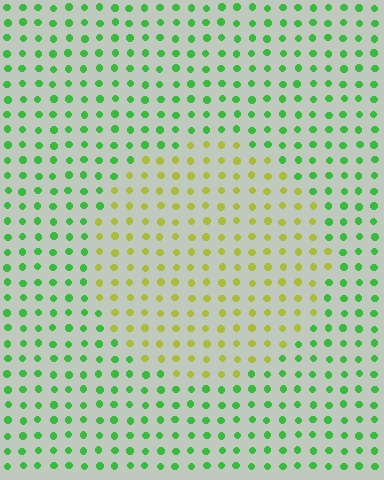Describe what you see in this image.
The image is filled with small green elements in a uniform arrangement. A circle-shaped region is visible where the elements are tinted to a slightly different hue, forming a subtle color boundary.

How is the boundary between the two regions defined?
The boundary is defined purely by a slight shift in hue (about 54 degrees). Spacing, size, and orientation are identical on both sides.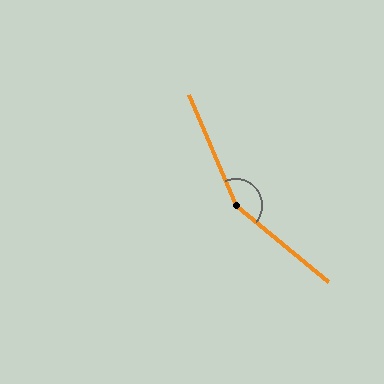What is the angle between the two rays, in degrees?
Approximately 152 degrees.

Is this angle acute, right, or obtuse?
It is obtuse.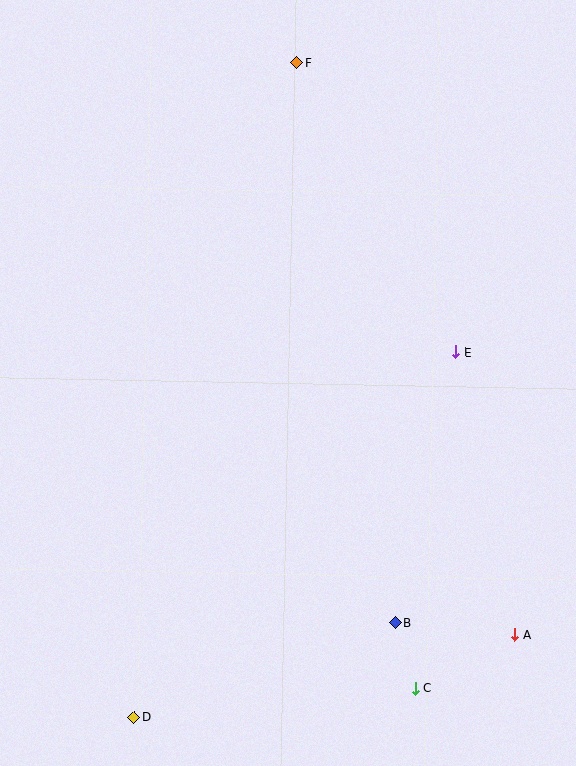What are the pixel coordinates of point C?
Point C is at (415, 688).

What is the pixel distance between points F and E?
The distance between F and E is 330 pixels.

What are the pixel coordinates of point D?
Point D is at (134, 717).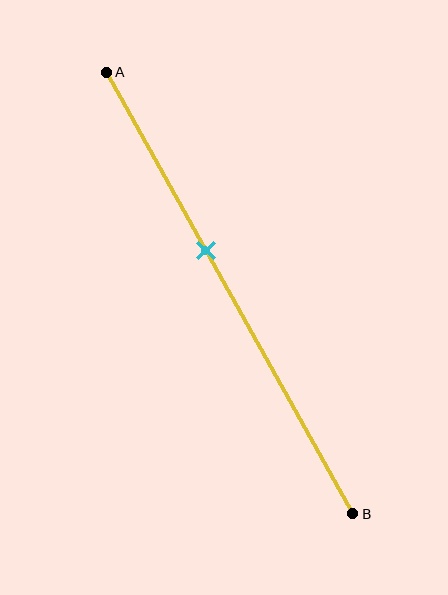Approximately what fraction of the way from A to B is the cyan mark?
The cyan mark is approximately 40% of the way from A to B.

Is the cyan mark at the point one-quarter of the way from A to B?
No, the mark is at about 40% from A, not at the 25% one-quarter point.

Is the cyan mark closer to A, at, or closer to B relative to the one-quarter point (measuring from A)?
The cyan mark is closer to point B than the one-quarter point of segment AB.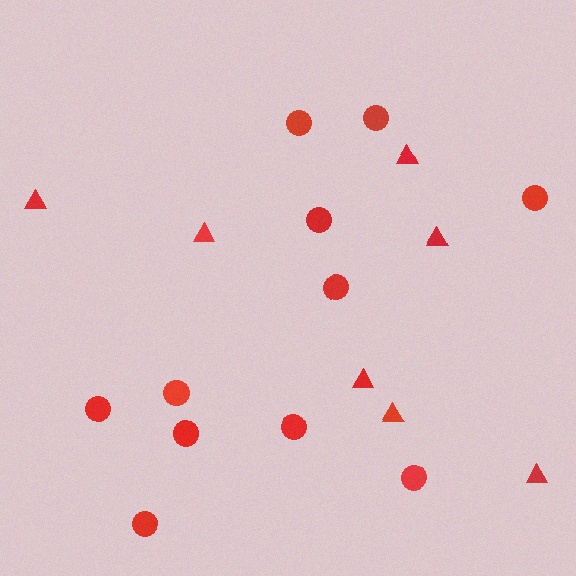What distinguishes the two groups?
There are 2 groups: one group of circles (11) and one group of triangles (7).